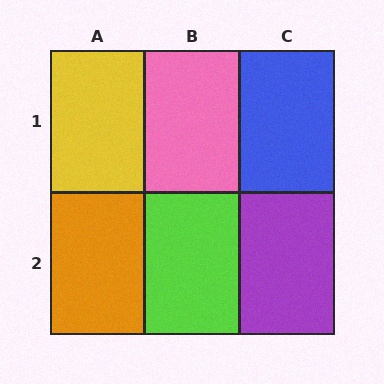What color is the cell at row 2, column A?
Orange.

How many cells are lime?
1 cell is lime.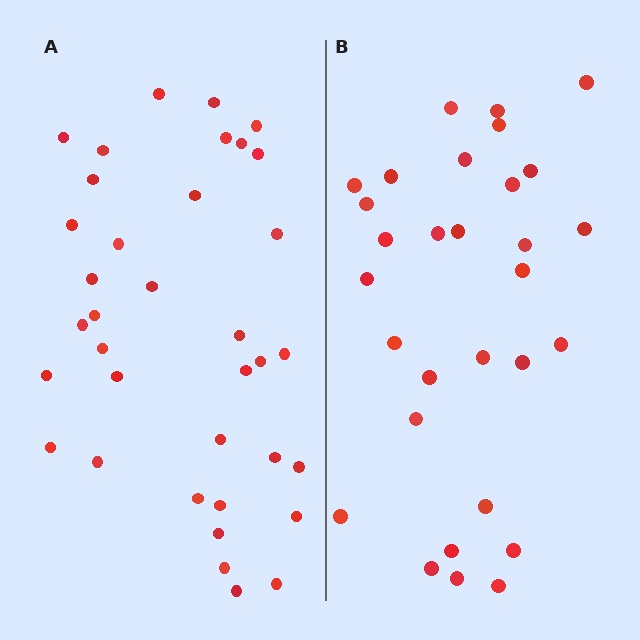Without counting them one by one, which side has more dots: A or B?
Region A (the left region) has more dots.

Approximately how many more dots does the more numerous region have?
Region A has about 6 more dots than region B.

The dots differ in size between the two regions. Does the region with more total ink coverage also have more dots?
No. Region B has more total ink coverage because its dots are larger, but region A actually contains more individual dots. Total area can be misleading — the number of items is what matters here.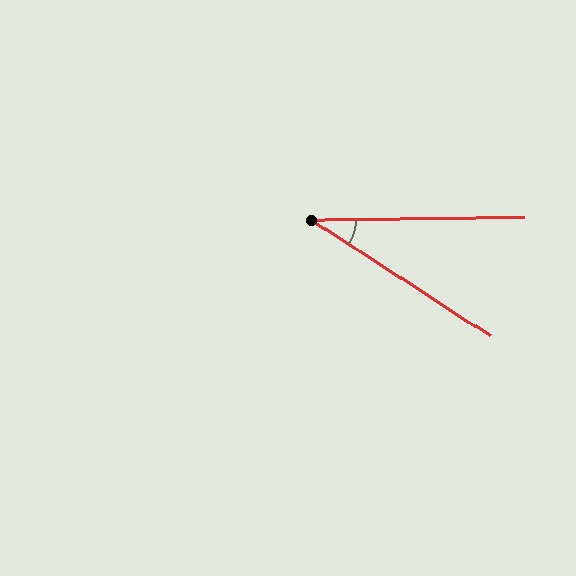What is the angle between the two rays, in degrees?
Approximately 34 degrees.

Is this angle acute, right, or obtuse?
It is acute.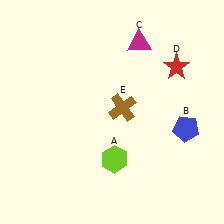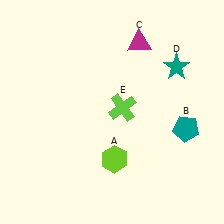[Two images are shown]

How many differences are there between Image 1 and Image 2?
There are 3 differences between the two images.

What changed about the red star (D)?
In Image 1, D is red. In Image 2, it changed to teal.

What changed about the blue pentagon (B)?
In Image 1, B is blue. In Image 2, it changed to teal.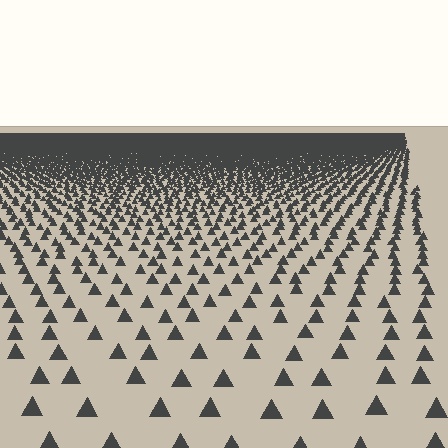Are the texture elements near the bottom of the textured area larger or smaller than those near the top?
Larger. Near the bottom, elements are closer to the viewer and appear at a bigger on-screen size.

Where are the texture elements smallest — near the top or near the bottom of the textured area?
Near the top.